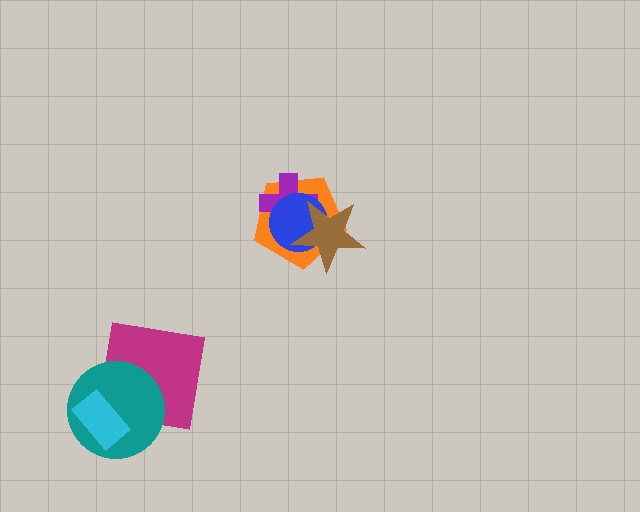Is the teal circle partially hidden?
Yes, it is partially covered by another shape.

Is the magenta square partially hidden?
Yes, it is partially covered by another shape.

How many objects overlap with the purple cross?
3 objects overlap with the purple cross.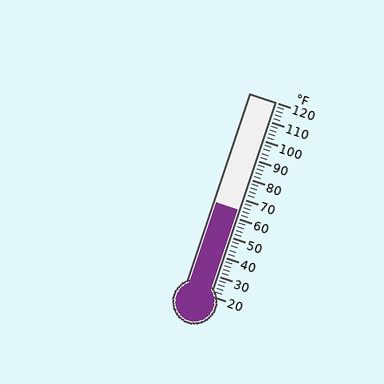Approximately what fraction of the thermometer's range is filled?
The thermometer is filled to approximately 45% of its range.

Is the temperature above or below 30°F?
The temperature is above 30°F.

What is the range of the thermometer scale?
The thermometer scale ranges from 20°F to 120°F.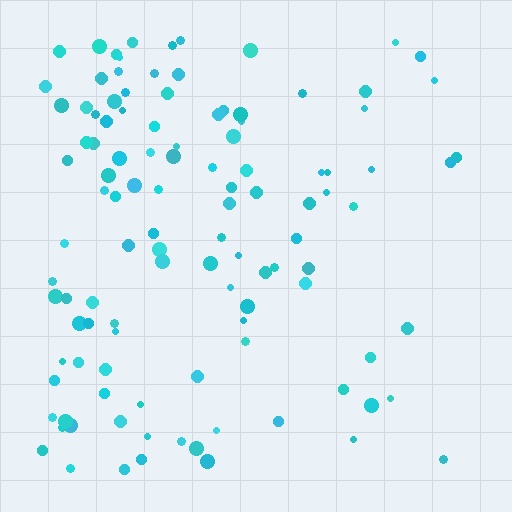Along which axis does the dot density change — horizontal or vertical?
Horizontal.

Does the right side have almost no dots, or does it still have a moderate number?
Still a moderate number, just noticeably fewer than the left.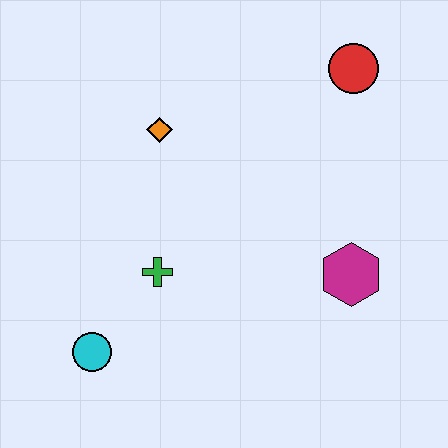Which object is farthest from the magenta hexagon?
The cyan circle is farthest from the magenta hexagon.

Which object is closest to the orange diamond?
The green cross is closest to the orange diamond.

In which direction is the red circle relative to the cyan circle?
The red circle is above the cyan circle.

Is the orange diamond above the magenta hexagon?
Yes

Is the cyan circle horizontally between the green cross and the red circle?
No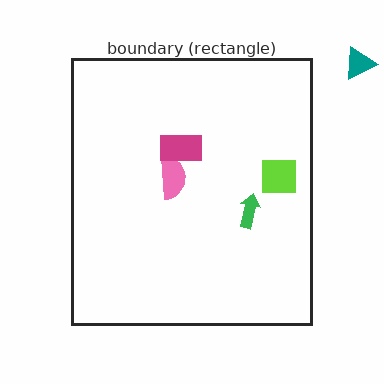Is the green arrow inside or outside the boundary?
Inside.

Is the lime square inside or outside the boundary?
Inside.